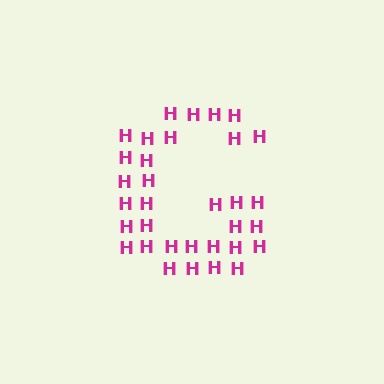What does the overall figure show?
The overall figure shows the letter G.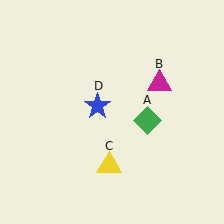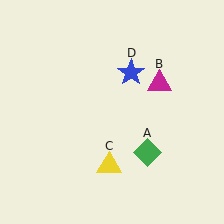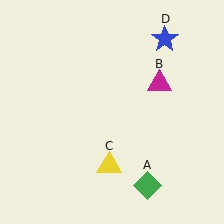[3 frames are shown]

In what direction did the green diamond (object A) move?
The green diamond (object A) moved down.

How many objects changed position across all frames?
2 objects changed position: green diamond (object A), blue star (object D).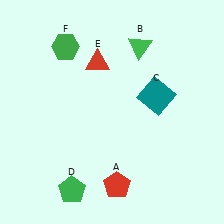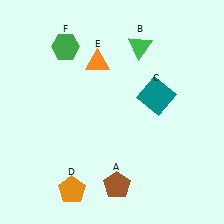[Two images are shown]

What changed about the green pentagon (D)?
In Image 1, D is green. In Image 2, it changed to orange.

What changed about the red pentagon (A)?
In Image 1, A is red. In Image 2, it changed to brown.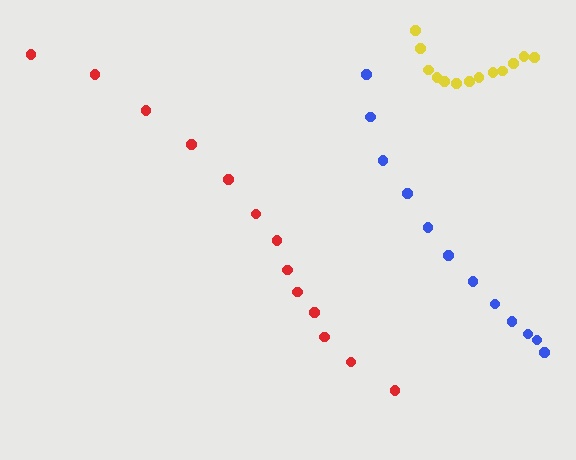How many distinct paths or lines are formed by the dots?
There are 3 distinct paths.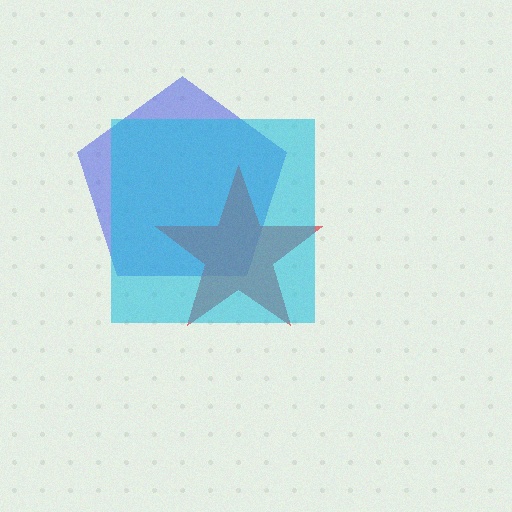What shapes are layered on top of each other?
The layered shapes are: a blue pentagon, a red star, a cyan square.